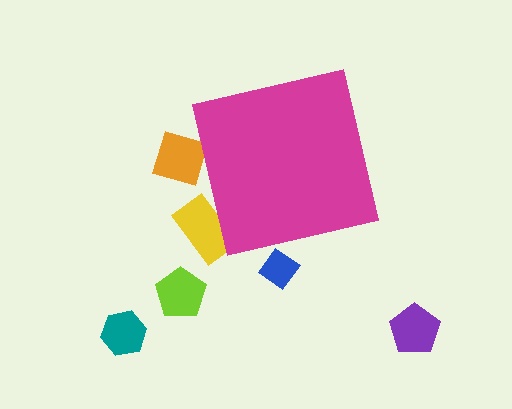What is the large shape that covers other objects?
A magenta square.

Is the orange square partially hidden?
Yes, the orange square is partially hidden behind the magenta square.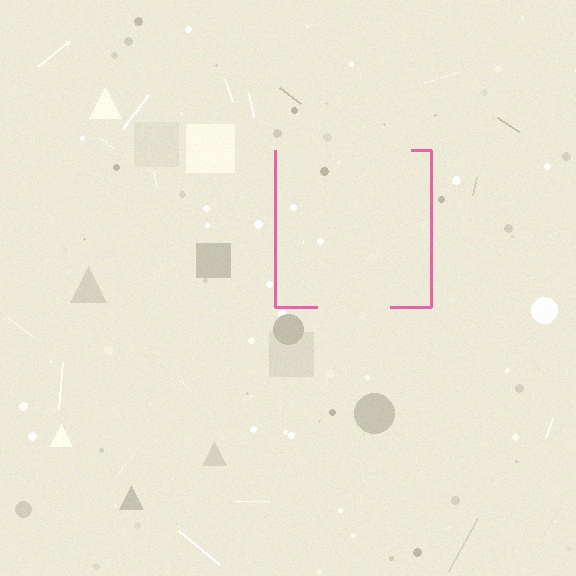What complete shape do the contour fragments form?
The contour fragments form a square.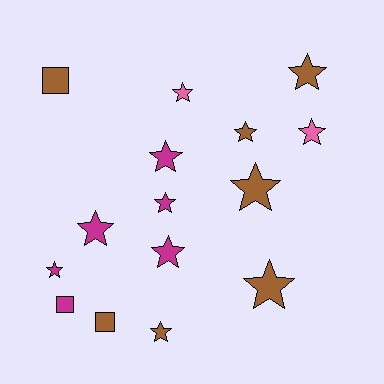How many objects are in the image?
There are 15 objects.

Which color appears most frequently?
Brown, with 7 objects.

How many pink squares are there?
There are no pink squares.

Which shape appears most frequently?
Star, with 12 objects.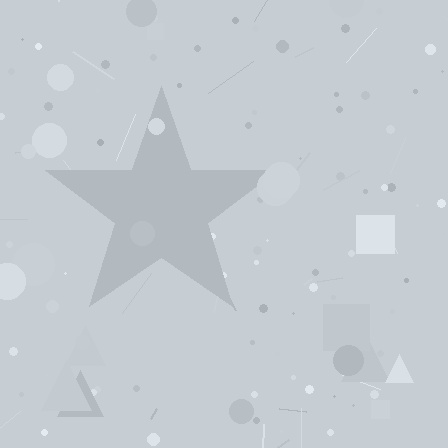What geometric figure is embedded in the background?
A star is embedded in the background.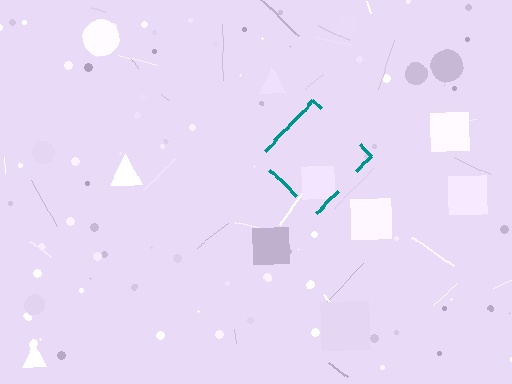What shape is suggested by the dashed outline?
The dashed outline suggests a diamond.